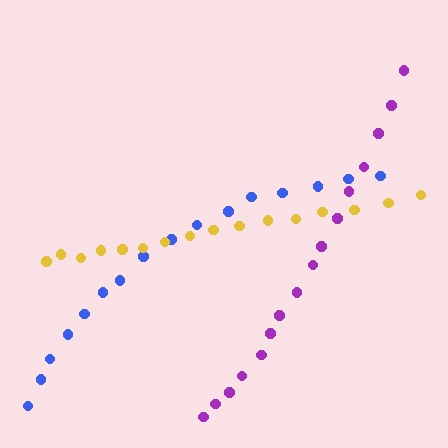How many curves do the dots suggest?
There are 3 distinct paths.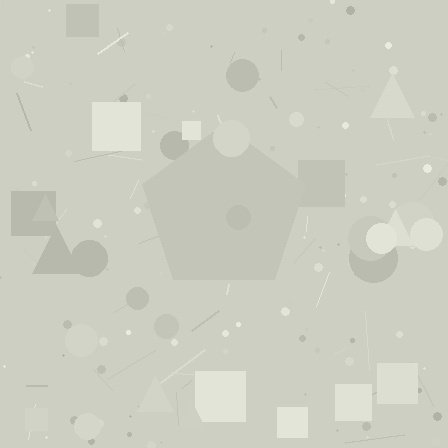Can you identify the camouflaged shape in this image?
The camouflaged shape is a pentagon.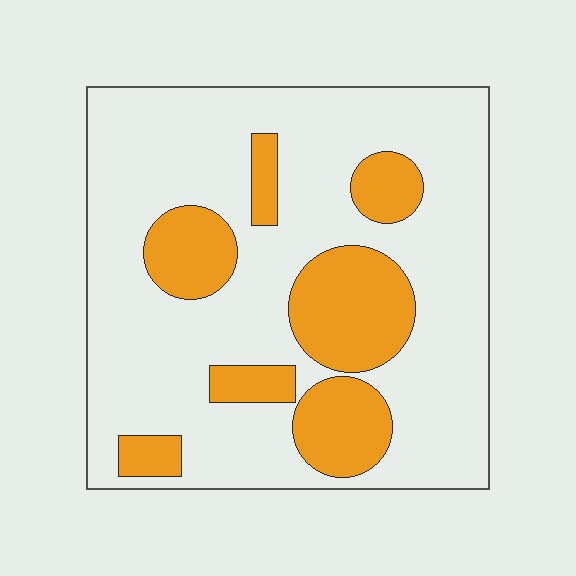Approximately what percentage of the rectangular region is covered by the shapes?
Approximately 25%.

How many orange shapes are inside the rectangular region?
7.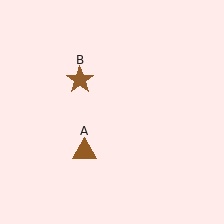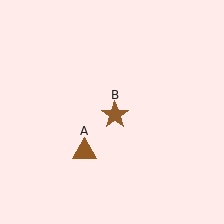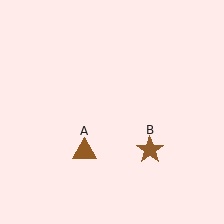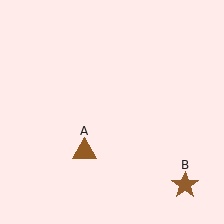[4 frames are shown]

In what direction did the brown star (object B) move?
The brown star (object B) moved down and to the right.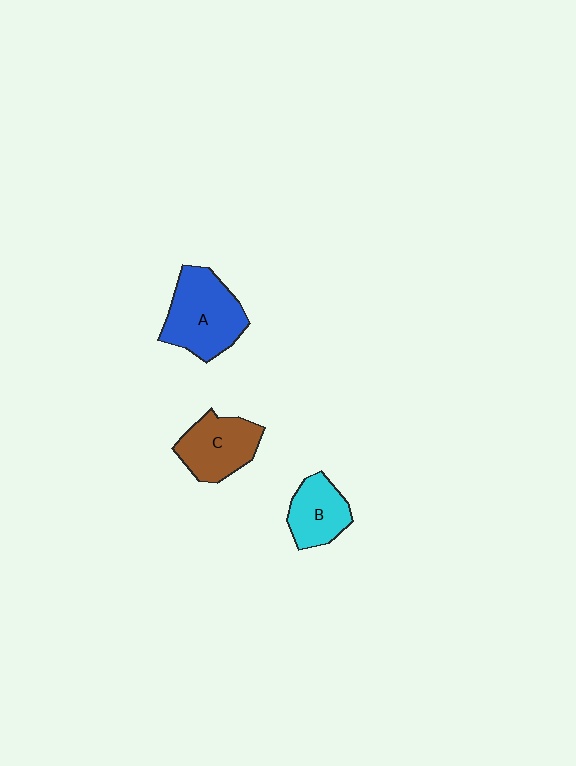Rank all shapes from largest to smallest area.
From largest to smallest: A (blue), C (brown), B (cyan).